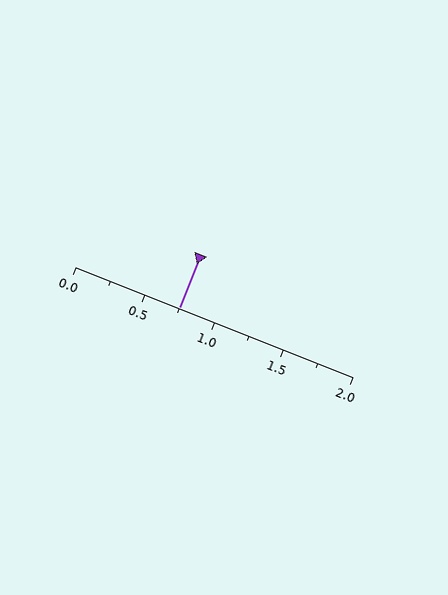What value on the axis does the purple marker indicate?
The marker indicates approximately 0.75.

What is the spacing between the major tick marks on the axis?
The major ticks are spaced 0.5 apart.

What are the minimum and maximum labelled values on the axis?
The axis runs from 0.0 to 2.0.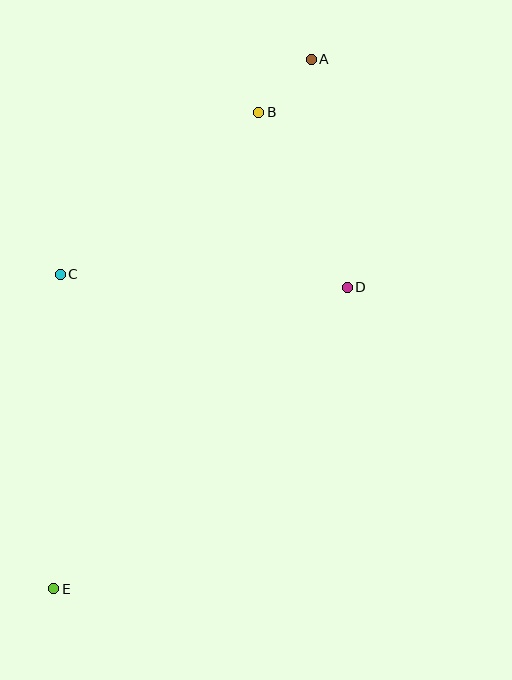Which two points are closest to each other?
Points A and B are closest to each other.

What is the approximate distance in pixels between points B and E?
The distance between B and E is approximately 519 pixels.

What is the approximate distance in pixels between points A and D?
The distance between A and D is approximately 231 pixels.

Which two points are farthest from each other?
Points A and E are farthest from each other.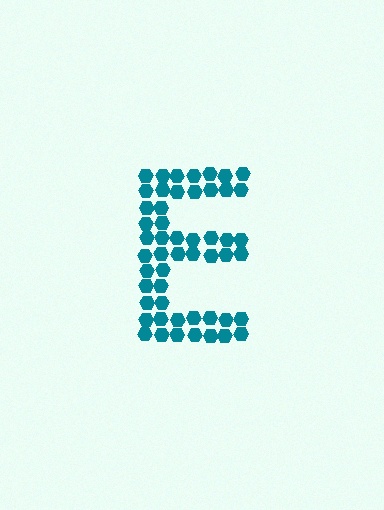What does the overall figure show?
The overall figure shows the letter E.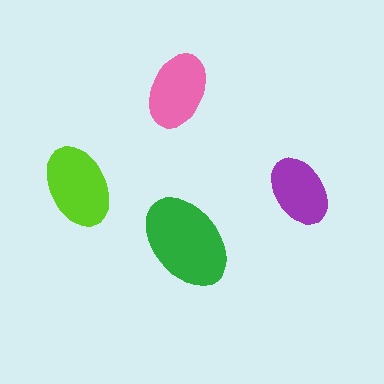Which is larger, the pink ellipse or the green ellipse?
The green one.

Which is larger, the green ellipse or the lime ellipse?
The green one.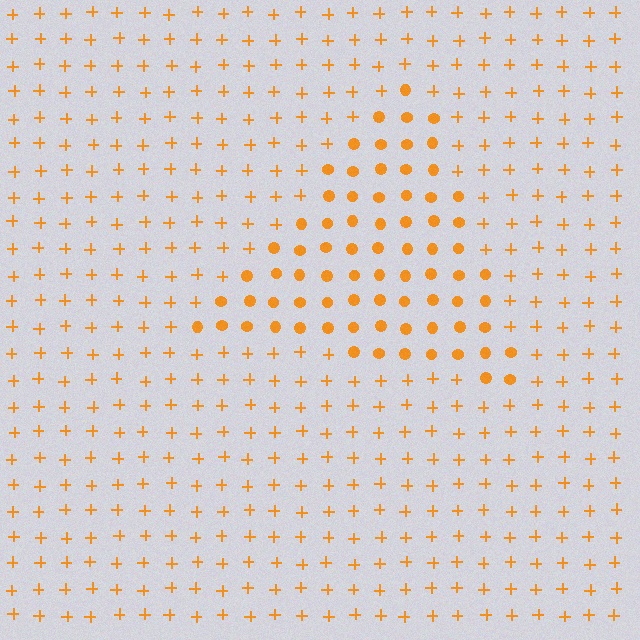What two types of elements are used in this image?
The image uses circles inside the triangle region and plus signs outside it.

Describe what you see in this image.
The image is filled with small orange elements arranged in a uniform grid. A triangle-shaped region contains circles, while the surrounding area contains plus signs. The boundary is defined purely by the change in element shape.